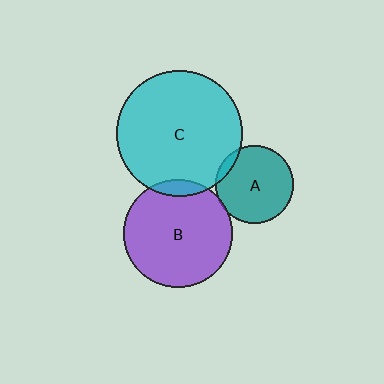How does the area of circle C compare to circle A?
Approximately 2.6 times.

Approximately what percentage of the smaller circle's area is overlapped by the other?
Approximately 10%.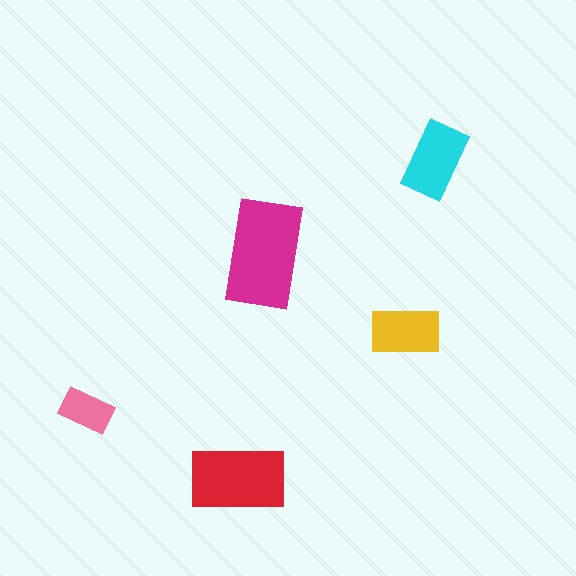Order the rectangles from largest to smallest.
the magenta one, the red one, the cyan one, the yellow one, the pink one.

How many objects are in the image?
There are 5 objects in the image.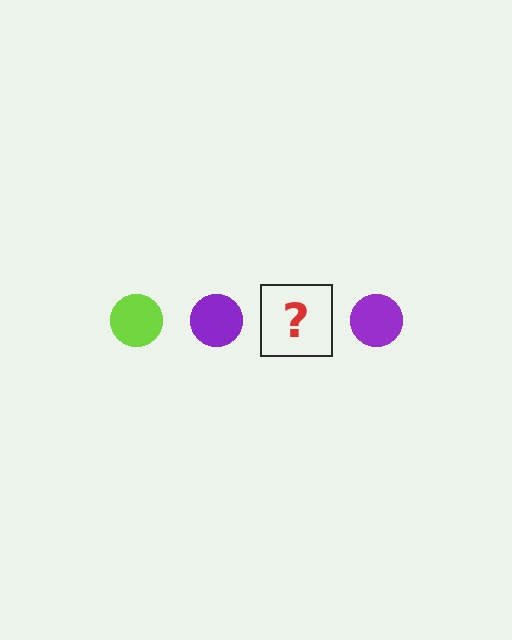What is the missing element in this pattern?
The missing element is a lime circle.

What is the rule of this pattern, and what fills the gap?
The rule is that the pattern cycles through lime, purple circles. The gap should be filled with a lime circle.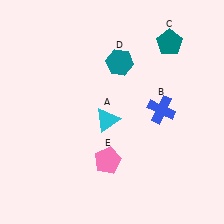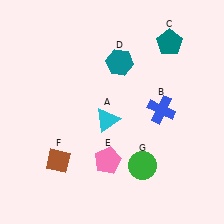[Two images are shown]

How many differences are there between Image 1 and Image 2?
There are 2 differences between the two images.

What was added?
A brown diamond (F), a green circle (G) were added in Image 2.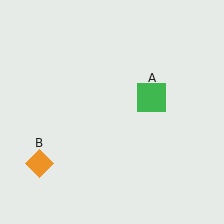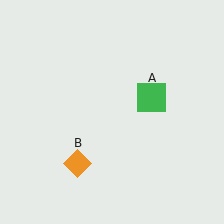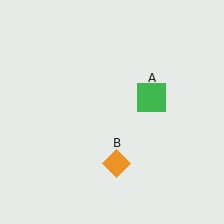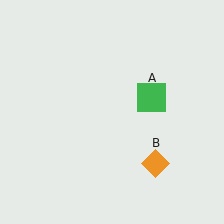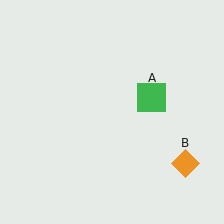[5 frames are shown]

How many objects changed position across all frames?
1 object changed position: orange diamond (object B).